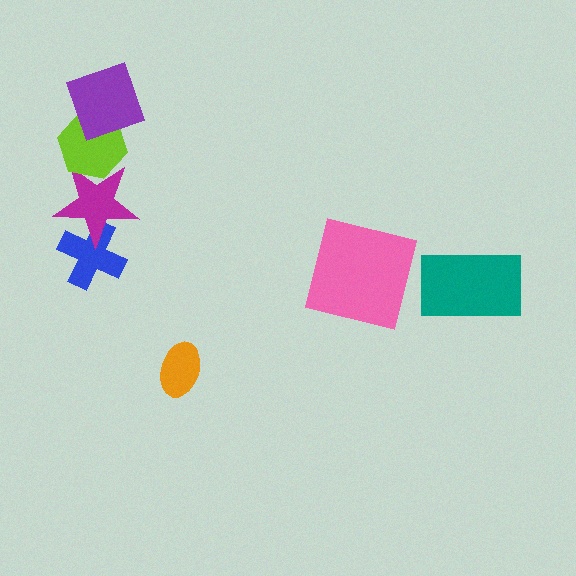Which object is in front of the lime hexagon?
The purple diamond is in front of the lime hexagon.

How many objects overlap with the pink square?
0 objects overlap with the pink square.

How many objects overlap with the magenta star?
2 objects overlap with the magenta star.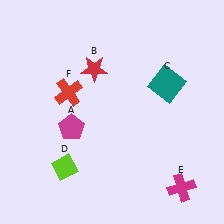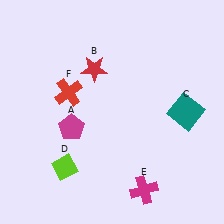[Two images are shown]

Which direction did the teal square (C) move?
The teal square (C) moved down.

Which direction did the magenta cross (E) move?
The magenta cross (E) moved left.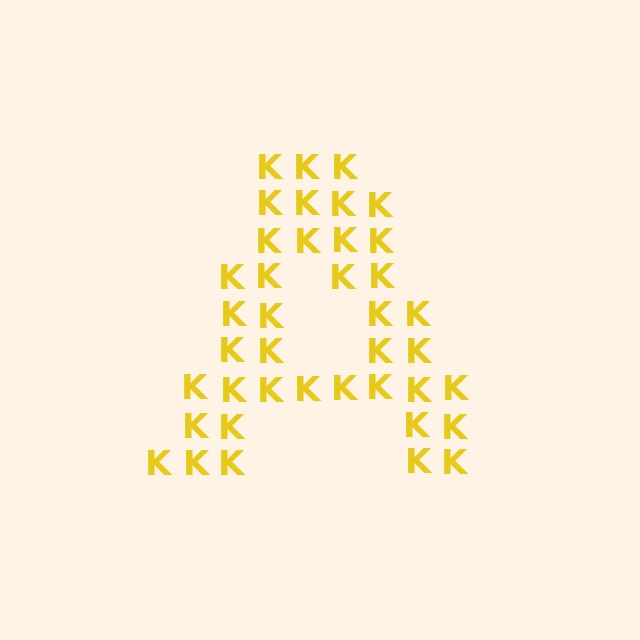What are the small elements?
The small elements are letter K's.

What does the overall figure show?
The overall figure shows the letter A.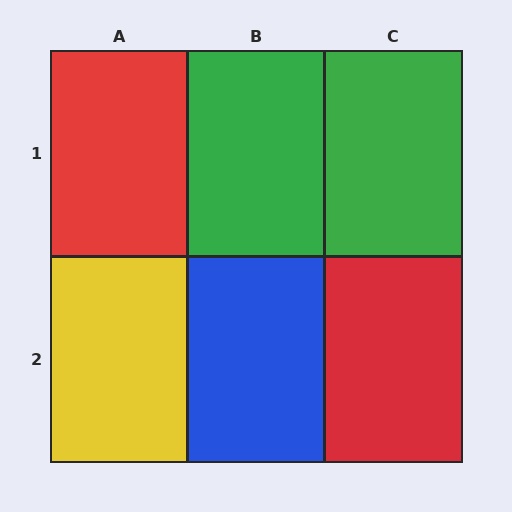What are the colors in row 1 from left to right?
Red, green, green.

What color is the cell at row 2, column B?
Blue.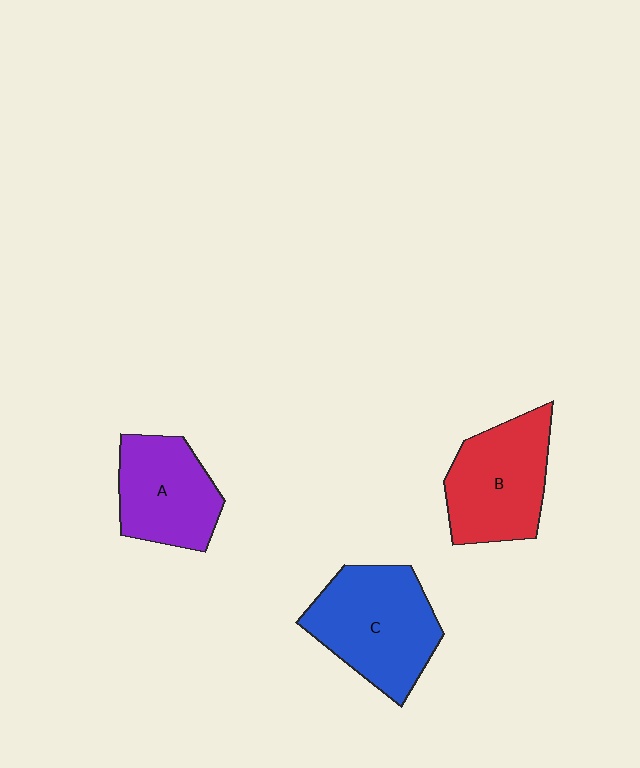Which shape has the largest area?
Shape C (blue).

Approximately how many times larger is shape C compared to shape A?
Approximately 1.3 times.